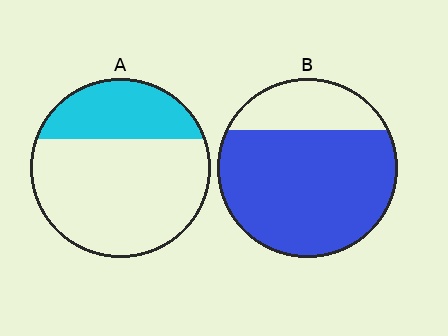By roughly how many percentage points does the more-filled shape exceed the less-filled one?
By roughly 45 percentage points (B over A).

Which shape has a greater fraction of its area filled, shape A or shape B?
Shape B.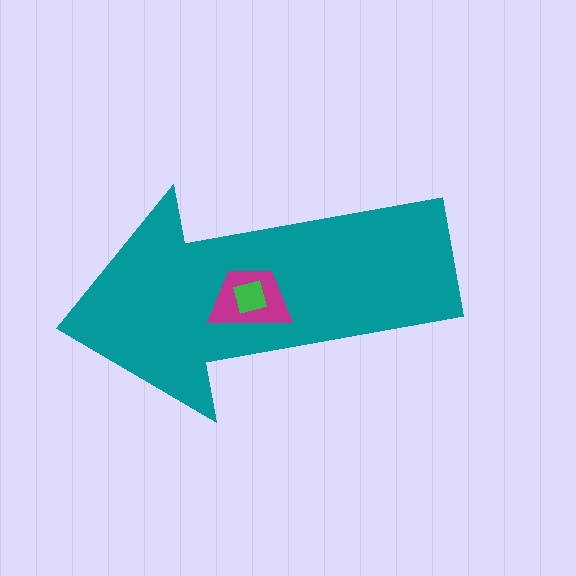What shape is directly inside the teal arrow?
The magenta trapezoid.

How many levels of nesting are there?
3.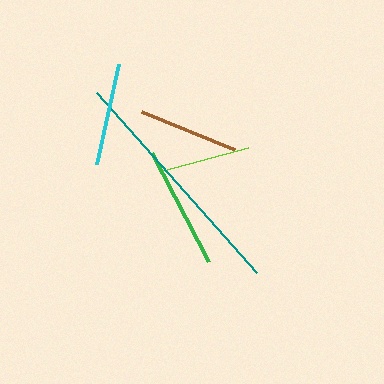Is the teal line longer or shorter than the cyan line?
The teal line is longer than the cyan line.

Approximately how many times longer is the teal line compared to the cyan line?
The teal line is approximately 2.4 times the length of the cyan line.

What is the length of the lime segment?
The lime segment is approximately 88 pixels long.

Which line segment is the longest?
The teal line is the longest at approximately 242 pixels.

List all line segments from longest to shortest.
From longest to shortest: teal, green, cyan, brown, lime.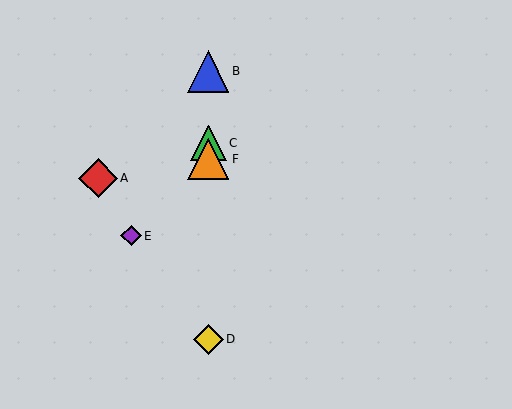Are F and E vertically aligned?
No, F is at x≈208 and E is at x≈131.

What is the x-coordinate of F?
Object F is at x≈208.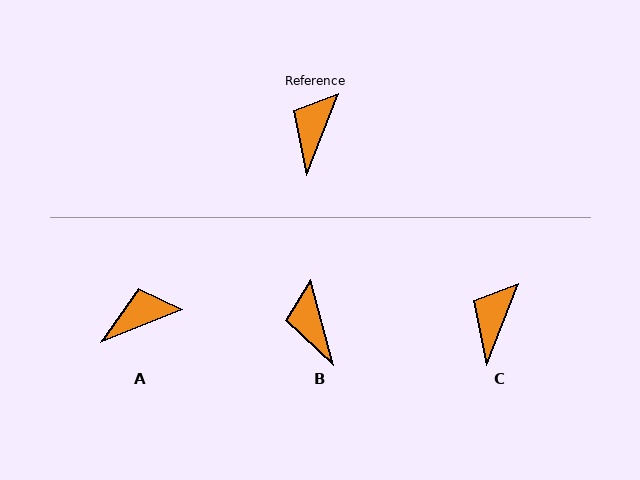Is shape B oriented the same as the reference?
No, it is off by about 37 degrees.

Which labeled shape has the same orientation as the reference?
C.